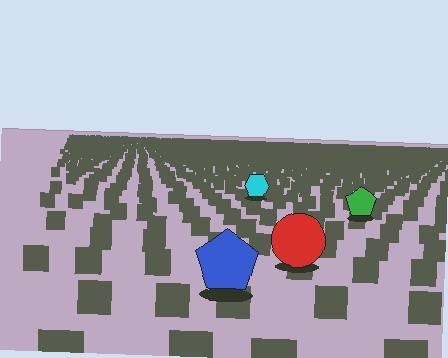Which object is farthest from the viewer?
The cyan hexagon is farthest from the viewer. It appears smaller and the ground texture around it is denser.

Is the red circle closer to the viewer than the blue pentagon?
No. The blue pentagon is closer — you can tell from the texture gradient: the ground texture is coarser near it.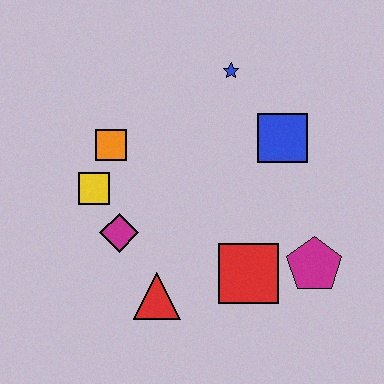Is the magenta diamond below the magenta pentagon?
No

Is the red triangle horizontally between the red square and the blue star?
No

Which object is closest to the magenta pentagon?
The red square is closest to the magenta pentagon.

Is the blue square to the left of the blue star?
No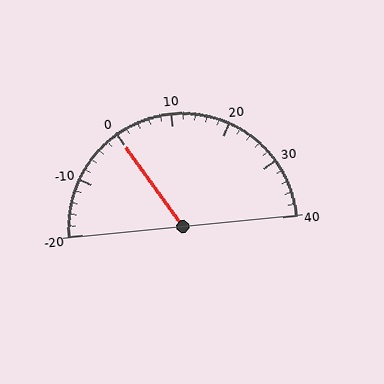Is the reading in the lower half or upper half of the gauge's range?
The reading is in the lower half of the range (-20 to 40).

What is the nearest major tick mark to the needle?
The nearest major tick mark is 0.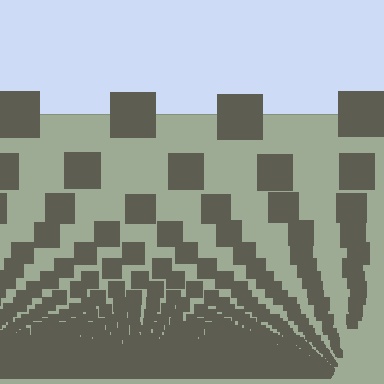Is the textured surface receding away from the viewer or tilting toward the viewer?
The surface appears to tilt toward the viewer. Texture elements get larger and sparser toward the top.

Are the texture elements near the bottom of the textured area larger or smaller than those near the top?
Smaller. The gradient is inverted — elements near the bottom are smaller and denser.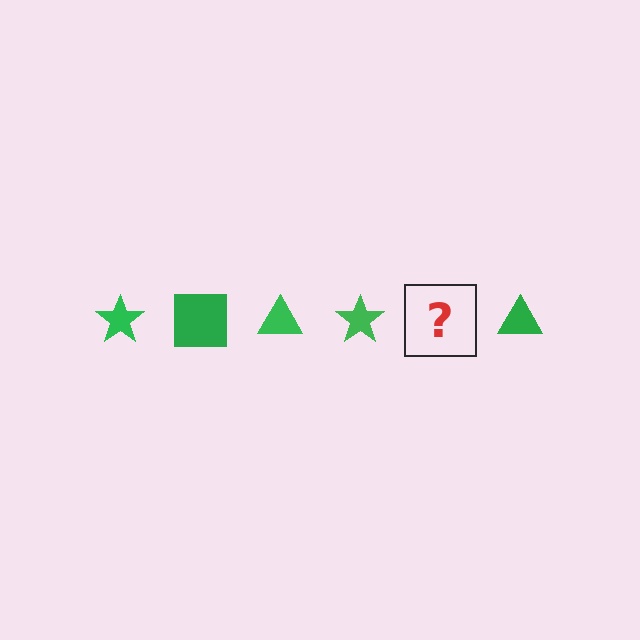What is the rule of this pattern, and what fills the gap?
The rule is that the pattern cycles through star, square, triangle shapes in green. The gap should be filled with a green square.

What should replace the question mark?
The question mark should be replaced with a green square.